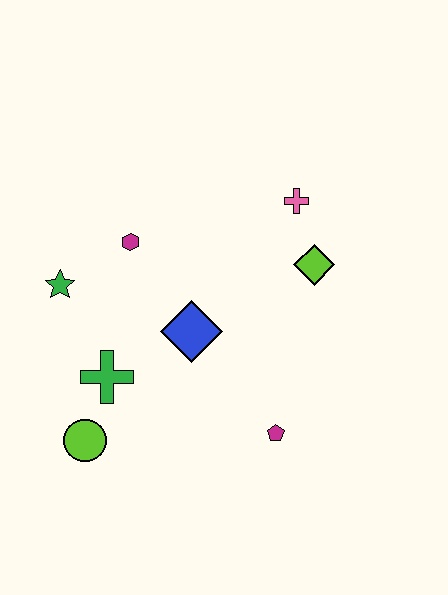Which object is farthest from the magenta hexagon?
The magenta pentagon is farthest from the magenta hexagon.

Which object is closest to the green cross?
The lime circle is closest to the green cross.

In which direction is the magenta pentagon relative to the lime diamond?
The magenta pentagon is below the lime diamond.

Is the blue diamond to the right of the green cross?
Yes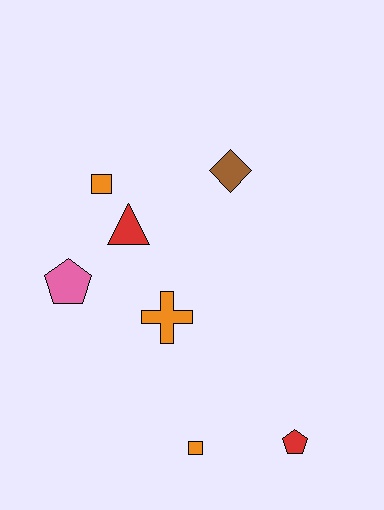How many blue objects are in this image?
There are no blue objects.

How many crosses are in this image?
There is 1 cross.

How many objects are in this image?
There are 7 objects.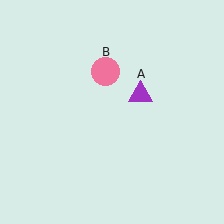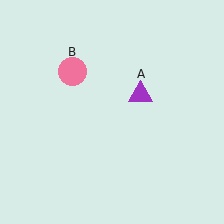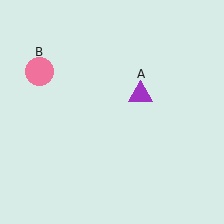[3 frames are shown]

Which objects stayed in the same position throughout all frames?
Purple triangle (object A) remained stationary.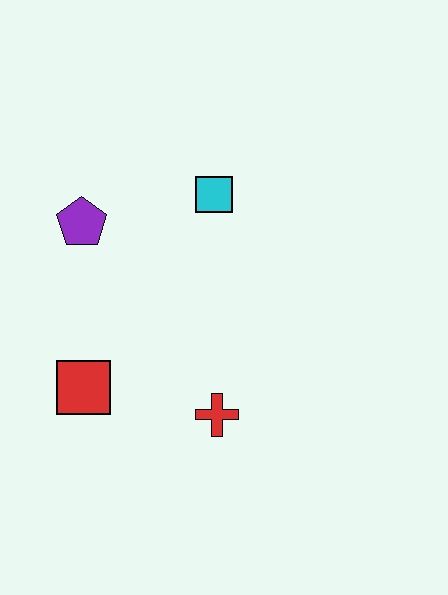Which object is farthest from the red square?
The cyan square is farthest from the red square.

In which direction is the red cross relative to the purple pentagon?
The red cross is below the purple pentagon.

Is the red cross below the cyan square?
Yes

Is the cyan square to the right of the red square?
Yes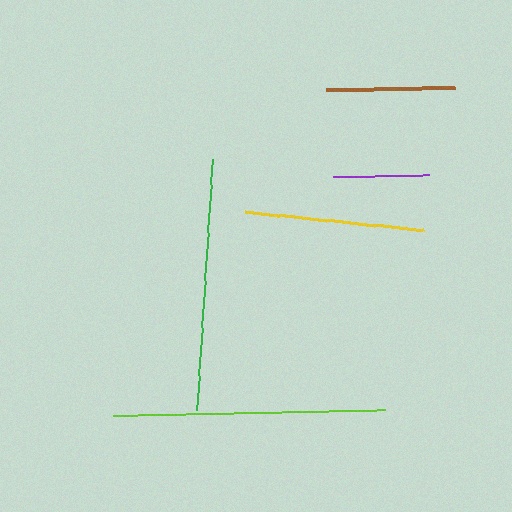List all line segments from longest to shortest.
From longest to shortest: lime, green, yellow, brown, purple.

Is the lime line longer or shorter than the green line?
The lime line is longer than the green line.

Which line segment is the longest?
The lime line is the longest at approximately 272 pixels.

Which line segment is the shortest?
The purple line is the shortest at approximately 95 pixels.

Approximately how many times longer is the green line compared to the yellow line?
The green line is approximately 1.4 times the length of the yellow line.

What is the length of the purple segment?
The purple segment is approximately 95 pixels long.